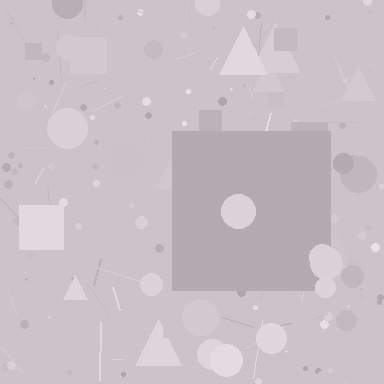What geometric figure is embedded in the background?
A square is embedded in the background.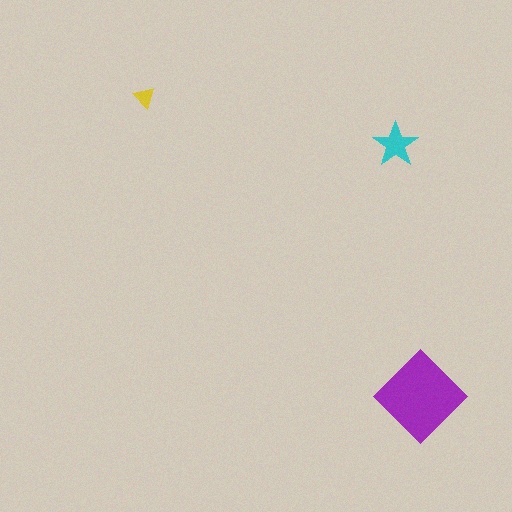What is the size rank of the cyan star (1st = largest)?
2nd.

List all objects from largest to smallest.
The purple diamond, the cyan star, the yellow triangle.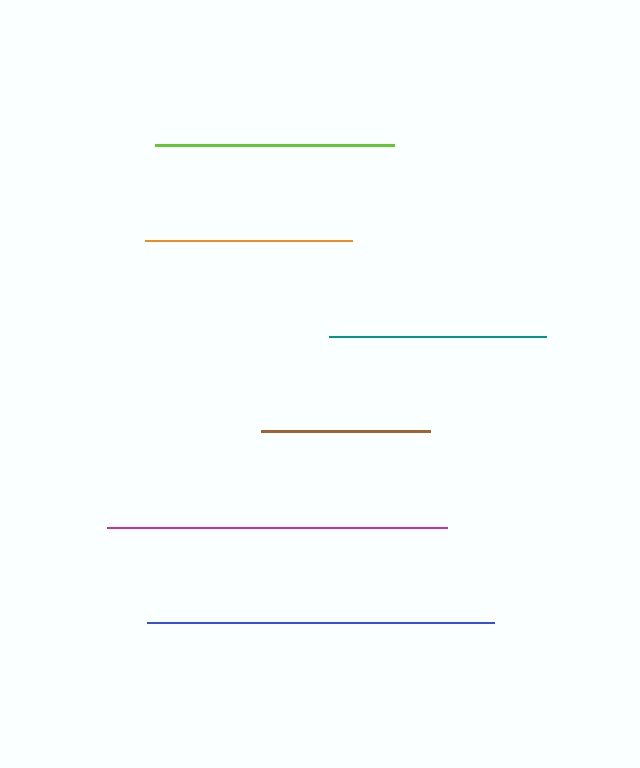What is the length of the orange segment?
The orange segment is approximately 207 pixels long.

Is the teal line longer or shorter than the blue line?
The blue line is longer than the teal line.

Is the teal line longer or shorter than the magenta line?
The magenta line is longer than the teal line.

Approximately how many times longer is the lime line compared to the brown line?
The lime line is approximately 1.4 times the length of the brown line.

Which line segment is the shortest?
The brown line is the shortest at approximately 169 pixels.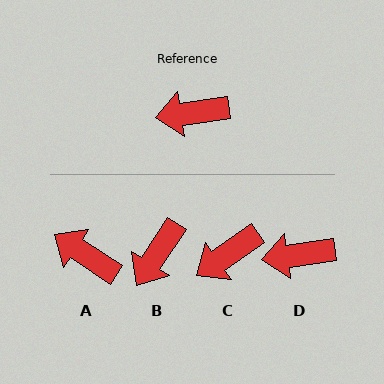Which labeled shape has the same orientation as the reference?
D.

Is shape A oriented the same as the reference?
No, it is off by about 41 degrees.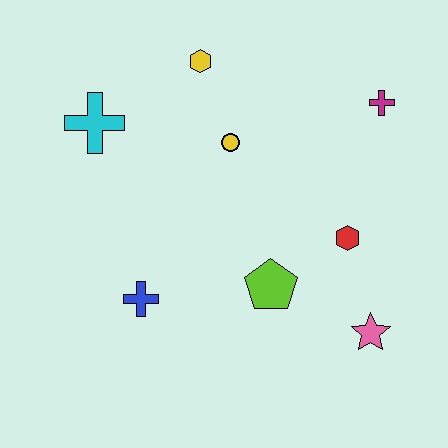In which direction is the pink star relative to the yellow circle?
The pink star is below the yellow circle.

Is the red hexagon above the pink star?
Yes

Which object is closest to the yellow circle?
The yellow hexagon is closest to the yellow circle.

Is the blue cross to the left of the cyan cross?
No